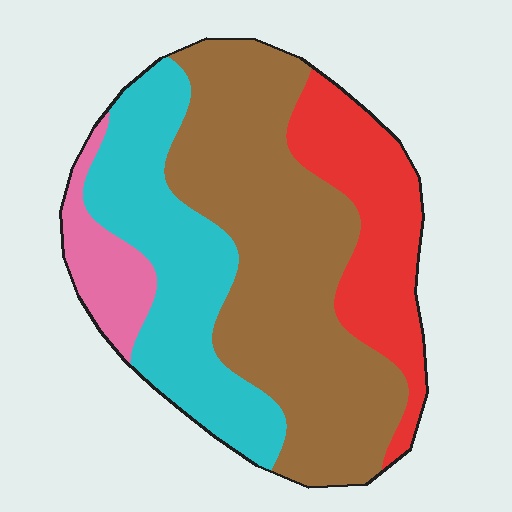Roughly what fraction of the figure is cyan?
Cyan covers around 25% of the figure.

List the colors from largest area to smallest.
From largest to smallest: brown, cyan, red, pink.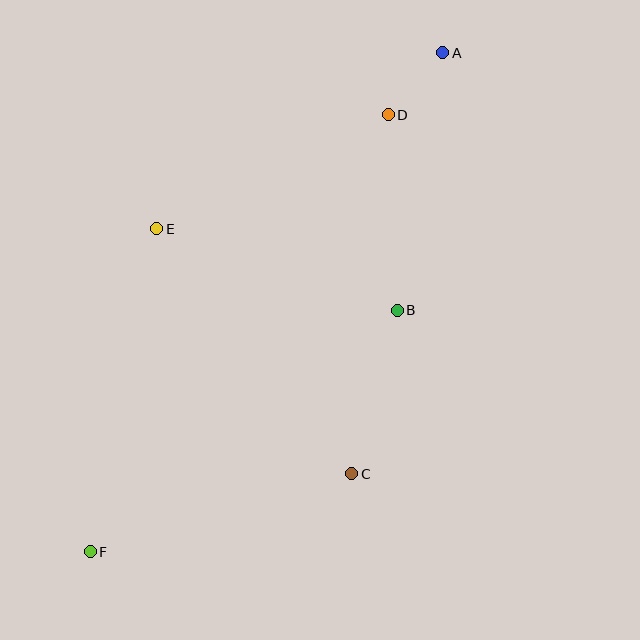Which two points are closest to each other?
Points A and D are closest to each other.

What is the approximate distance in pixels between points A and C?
The distance between A and C is approximately 431 pixels.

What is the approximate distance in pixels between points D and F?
The distance between D and F is approximately 529 pixels.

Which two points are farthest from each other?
Points A and F are farthest from each other.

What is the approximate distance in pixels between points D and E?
The distance between D and E is approximately 258 pixels.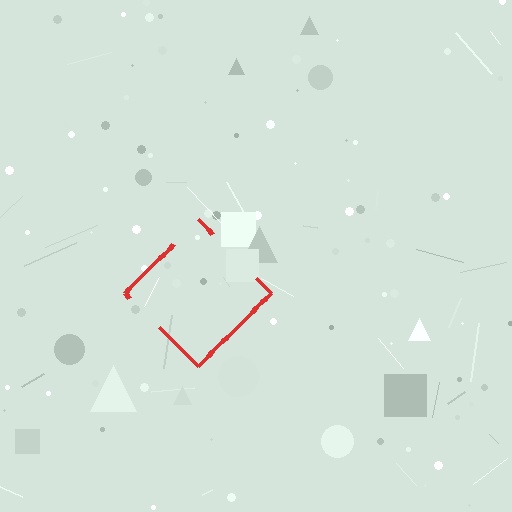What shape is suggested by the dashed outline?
The dashed outline suggests a diamond.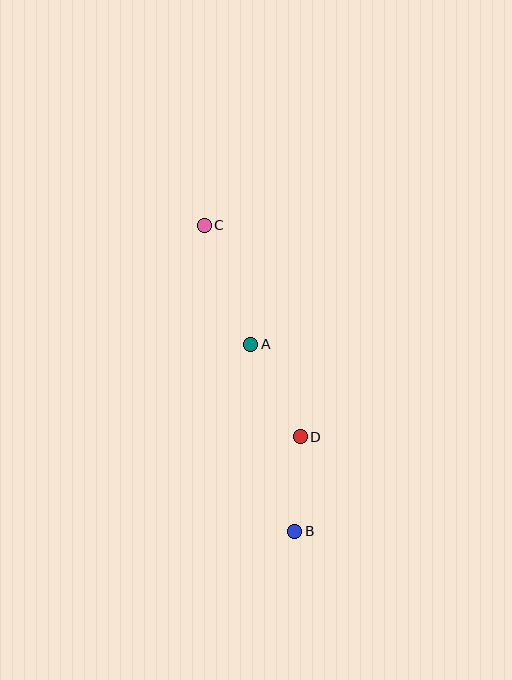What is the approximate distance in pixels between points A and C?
The distance between A and C is approximately 127 pixels.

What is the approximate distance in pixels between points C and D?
The distance between C and D is approximately 232 pixels.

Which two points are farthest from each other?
Points B and C are farthest from each other.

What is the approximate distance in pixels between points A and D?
The distance between A and D is approximately 105 pixels.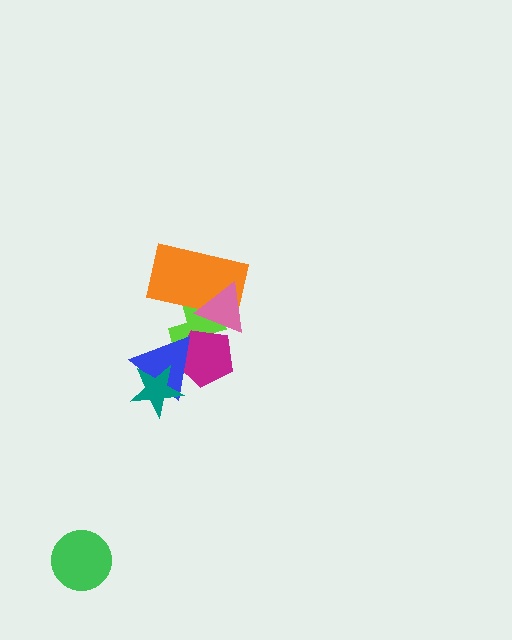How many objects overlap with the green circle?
0 objects overlap with the green circle.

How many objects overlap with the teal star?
1 object overlaps with the teal star.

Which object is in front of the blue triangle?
The teal star is in front of the blue triangle.